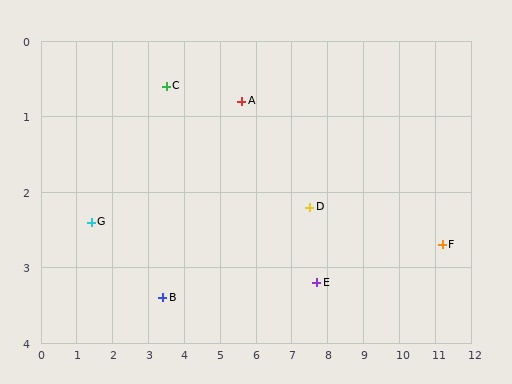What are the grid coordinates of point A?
Point A is at approximately (5.6, 0.8).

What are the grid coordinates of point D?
Point D is at approximately (7.5, 2.2).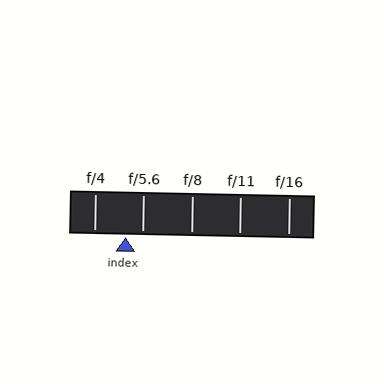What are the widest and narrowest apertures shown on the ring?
The widest aperture shown is f/4 and the narrowest is f/16.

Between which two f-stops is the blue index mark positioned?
The index mark is between f/4 and f/5.6.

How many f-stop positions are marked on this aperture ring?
There are 5 f-stop positions marked.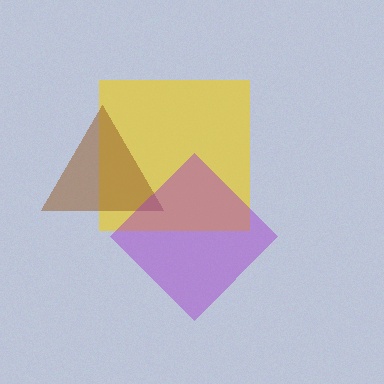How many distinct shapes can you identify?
There are 3 distinct shapes: a yellow square, a brown triangle, a purple diamond.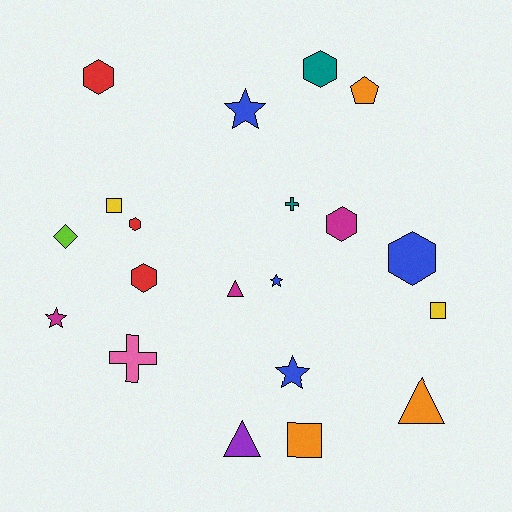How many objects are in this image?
There are 20 objects.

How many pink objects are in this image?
There is 1 pink object.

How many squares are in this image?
There are 3 squares.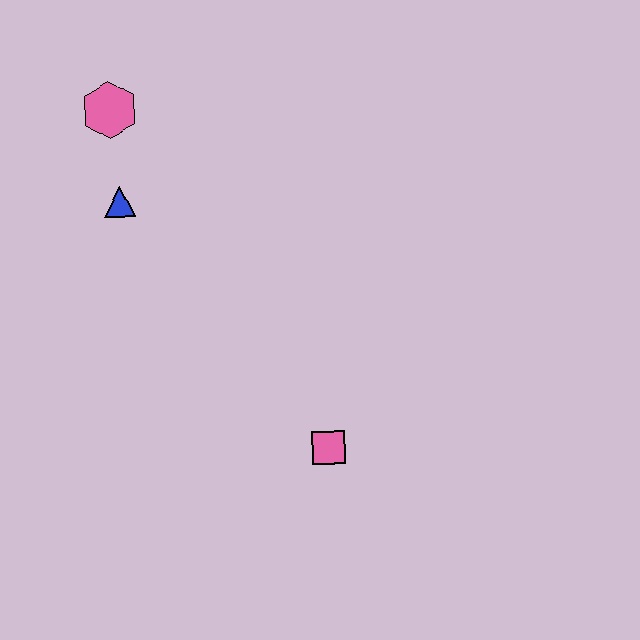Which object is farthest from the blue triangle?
The pink square is farthest from the blue triangle.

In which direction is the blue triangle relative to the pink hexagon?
The blue triangle is below the pink hexagon.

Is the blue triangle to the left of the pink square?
Yes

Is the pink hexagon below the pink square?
No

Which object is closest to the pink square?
The blue triangle is closest to the pink square.